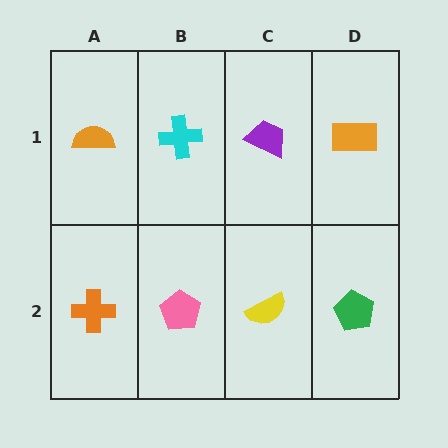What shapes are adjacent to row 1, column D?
A green pentagon (row 2, column D), a purple trapezoid (row 1, column C).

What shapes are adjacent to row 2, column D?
An orange rectangle (row 1, column D), a yellow semicircle (row 2, column C).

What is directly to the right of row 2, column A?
A pink pentagon.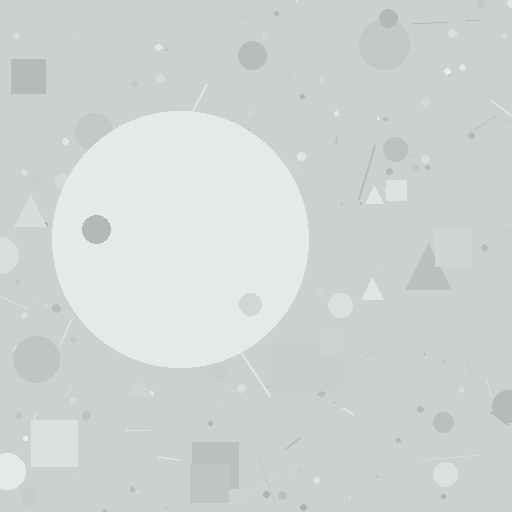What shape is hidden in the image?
A circle is hidden in the image.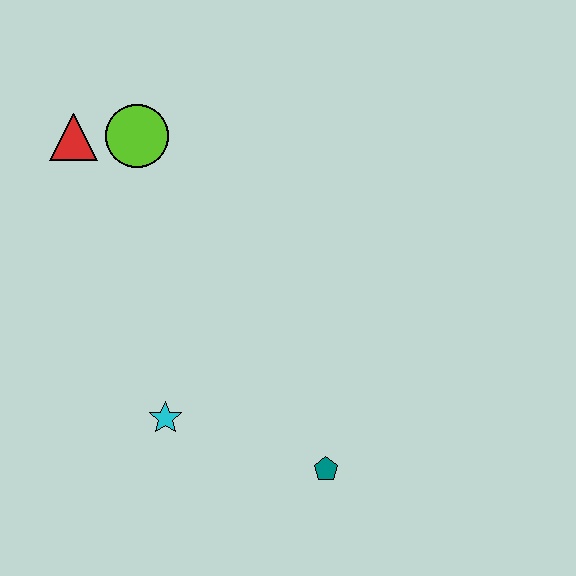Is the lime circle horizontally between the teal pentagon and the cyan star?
No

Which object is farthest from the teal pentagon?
The red triangle is farthest from the teal pentagon.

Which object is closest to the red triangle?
The lime circle is closest to the red triangle.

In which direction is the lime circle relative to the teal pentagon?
The lime circle is above the teal pentagon.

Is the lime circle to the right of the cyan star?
No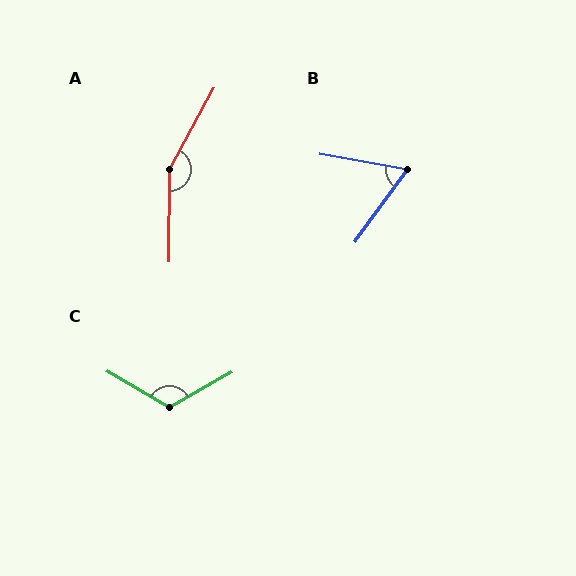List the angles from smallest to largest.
B (64°), C (120°), A (152°).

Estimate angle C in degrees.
Approximately 120 degrees.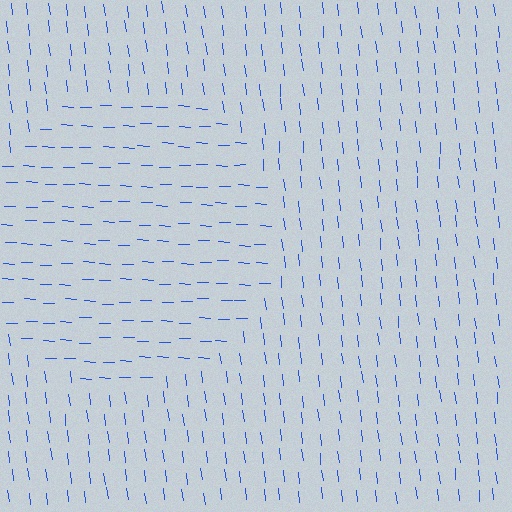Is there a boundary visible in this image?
Yes, there is a texture boundary formed by a change in line orientation.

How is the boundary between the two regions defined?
The boundary is defined purely by a change in line orientation (approximately 81 degrees difference). All lines are the same color and thickness.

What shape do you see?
I see a circle.